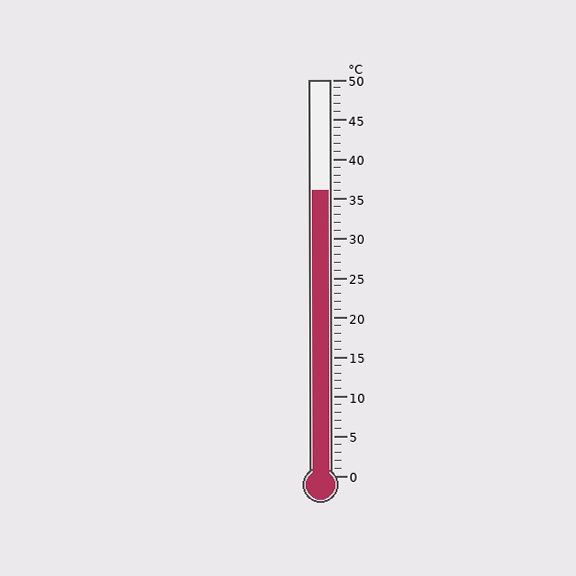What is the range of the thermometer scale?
The thermometer scale ranges from 0°C to 50°C.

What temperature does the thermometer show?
The thermometer shows approximately 36°C.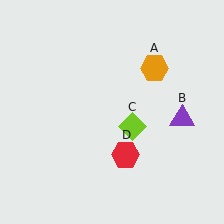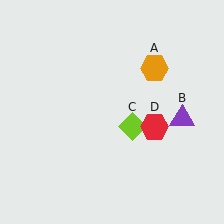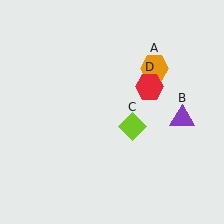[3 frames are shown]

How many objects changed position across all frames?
1 object changed position: red hexagon (object D).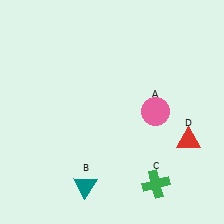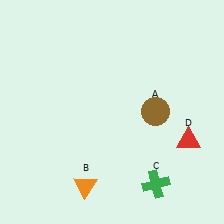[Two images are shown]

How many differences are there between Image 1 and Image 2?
There are 2 differences between the two images.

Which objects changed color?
A changed from pink to brown. B changed from teal to orange.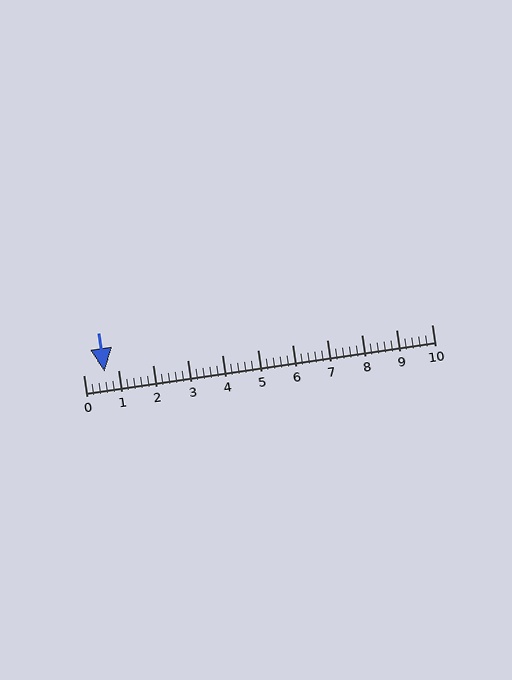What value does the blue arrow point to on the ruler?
The blue arrow points to approximately 0.6.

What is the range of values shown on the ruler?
The ruler shows values from 0 to 10.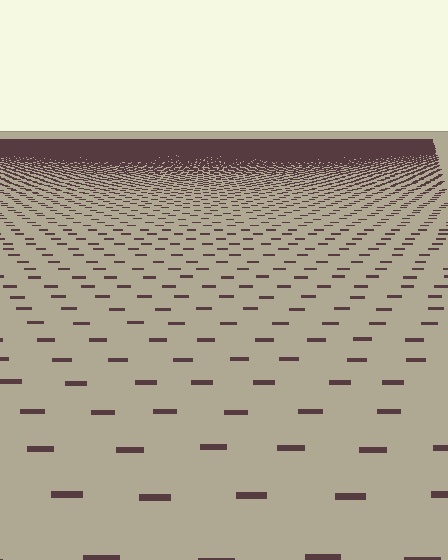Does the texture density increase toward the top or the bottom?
Density increases toward the top.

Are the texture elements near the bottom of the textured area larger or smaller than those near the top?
Larger. Near the bottom, elements are closer to the viewer and appear at a bigger on-screen size.